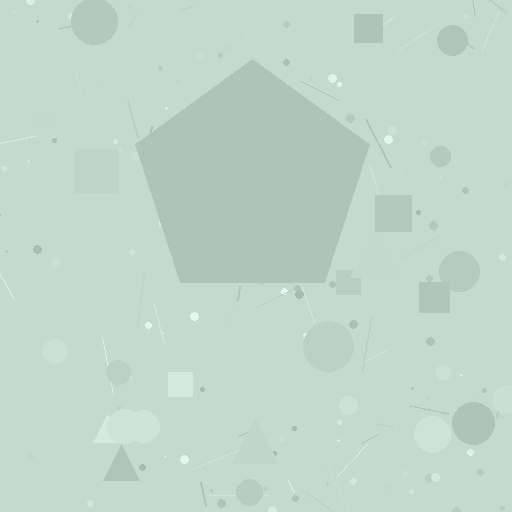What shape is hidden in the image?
A pentagon is hidden in the image.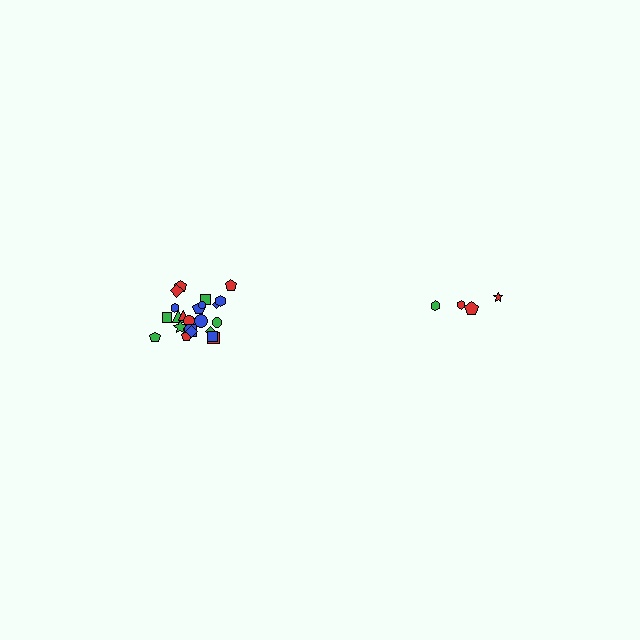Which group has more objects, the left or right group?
The left group.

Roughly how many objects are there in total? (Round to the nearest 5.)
Roughly 30 objects in total.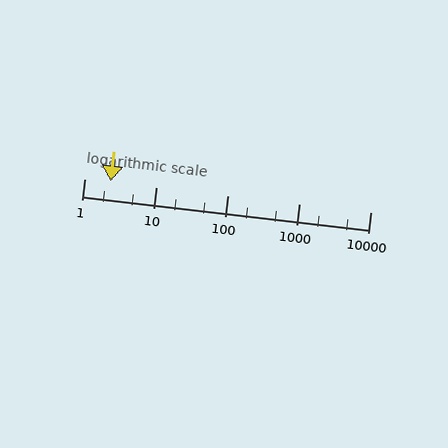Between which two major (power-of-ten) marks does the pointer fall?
The pointer is between 1 and 10.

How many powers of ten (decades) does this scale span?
The scale spans 4 decades, from 1 to 10000.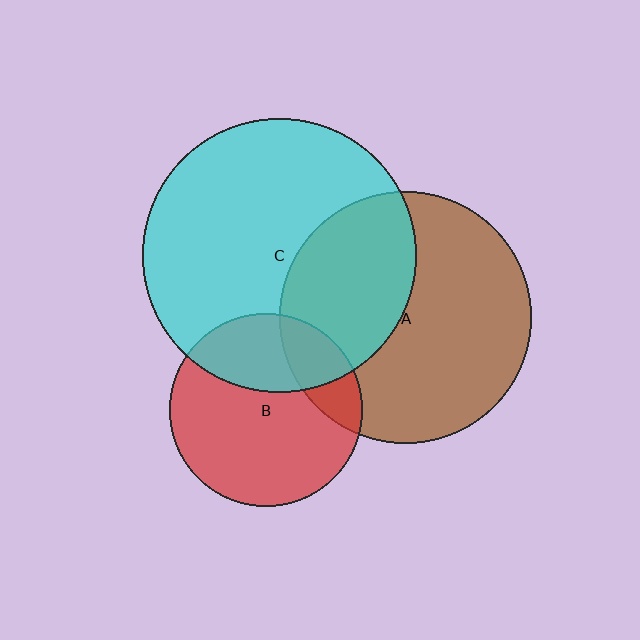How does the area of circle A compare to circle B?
Approximately 1.7 times.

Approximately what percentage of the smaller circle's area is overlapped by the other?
Approximately 20%.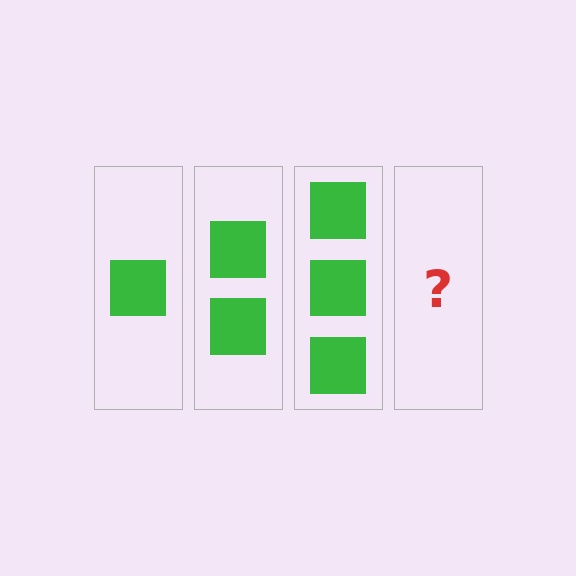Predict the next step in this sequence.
The next step is 4 squares.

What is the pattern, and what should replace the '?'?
The pattern is that each step adds one more square. The '?' should be 4 squares.